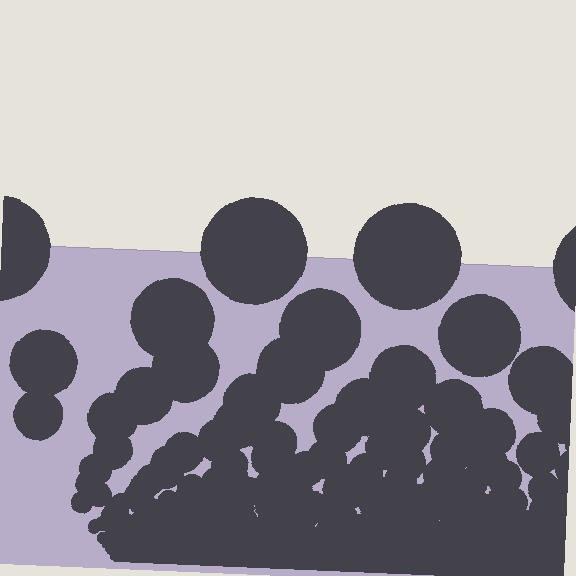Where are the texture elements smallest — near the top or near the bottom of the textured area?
Near the bottom.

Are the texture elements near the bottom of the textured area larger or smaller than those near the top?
Smaller. The gradient is inverted — elements near the bottom are smaller and denser.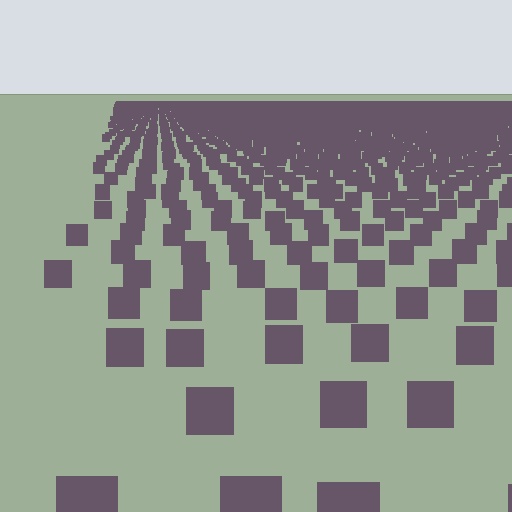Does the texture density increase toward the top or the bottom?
Density increases toward the top.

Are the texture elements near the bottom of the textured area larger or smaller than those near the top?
Larger. Near the bottom, elements are closer to the viewer and appear at a bigger on-screen size.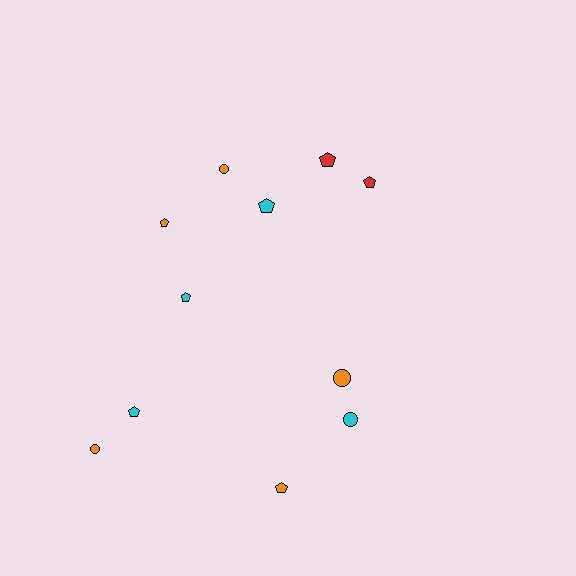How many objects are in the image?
There are 11 objects.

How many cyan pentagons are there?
There are 3 cyan pentagons.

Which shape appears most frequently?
Pentagon, with 7 objects.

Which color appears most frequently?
Orange, with 5 objects.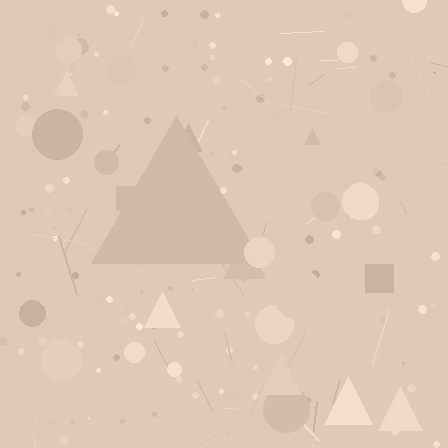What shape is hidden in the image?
A triangle is hidden in the image.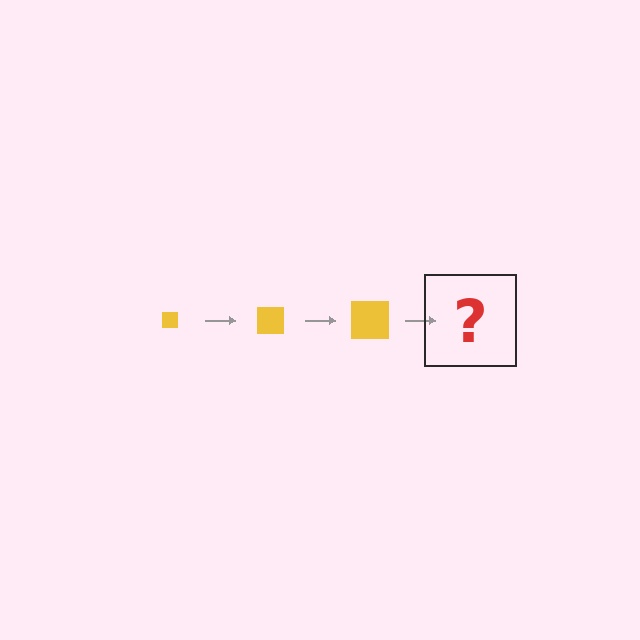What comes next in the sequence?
The next element should be a yellow square, larger than the previous one.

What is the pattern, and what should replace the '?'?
The pattern is that the square gets progressively larger each step. The '?' should be a yellow square, larger than the previous one.